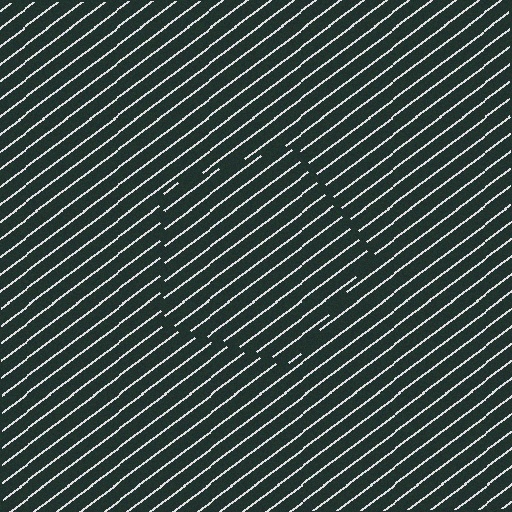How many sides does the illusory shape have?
5 sides — the line-ends trace a pentagon.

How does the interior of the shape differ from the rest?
The interior of the shape contains the same grating, shifted by half a period — the contour is defined by the phase discontinuity where line-ends from the inner and outer gratings abut.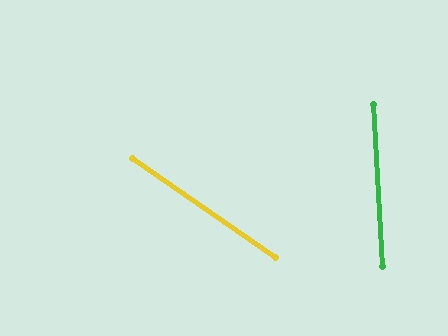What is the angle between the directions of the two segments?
Approximately 52 degrees.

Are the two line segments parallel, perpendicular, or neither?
Neither parallel nor perpendicular — they differ by about 52°.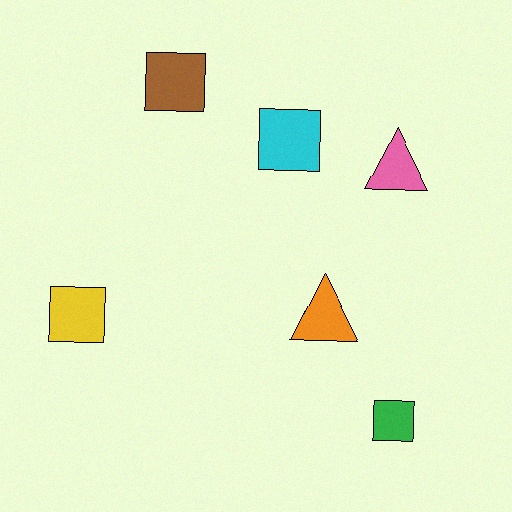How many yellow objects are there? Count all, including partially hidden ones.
There is 1 yellow object.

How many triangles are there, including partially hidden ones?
There are 2 triangles.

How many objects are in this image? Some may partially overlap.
There are 6 objects.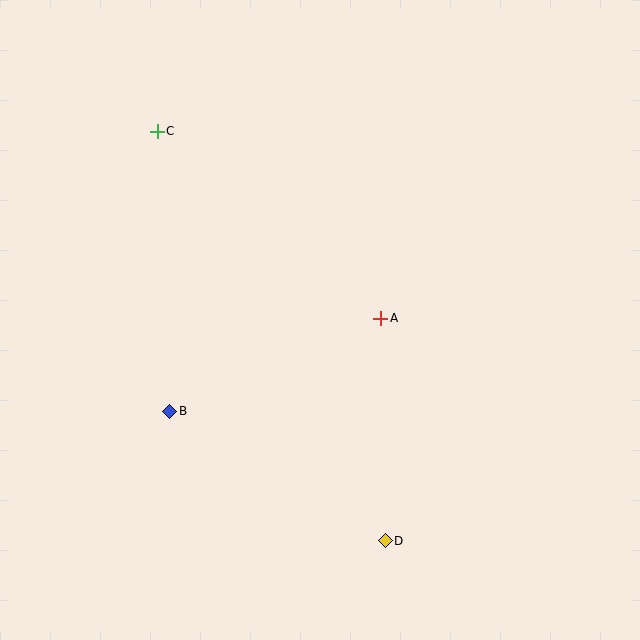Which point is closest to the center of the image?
Point A at (381, 318) is closest to the center.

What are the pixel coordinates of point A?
Point A is at (381, 318).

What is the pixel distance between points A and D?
The distance between A and D is 222 pixels.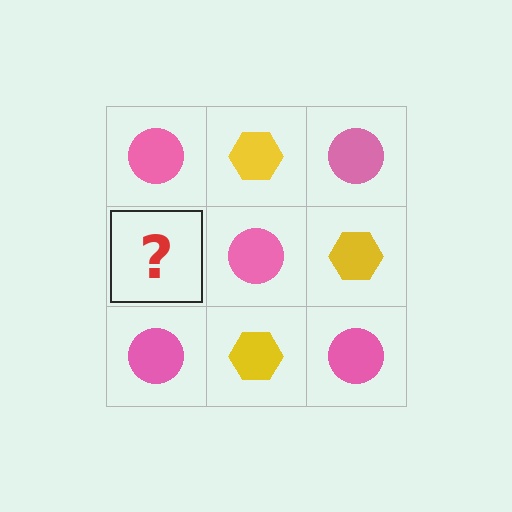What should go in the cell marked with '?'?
The missing cell should contain a yellow hexagon.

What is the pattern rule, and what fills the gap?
The rule is that it alternates pink circle and yellow hexagon in a checkerboard pattern. The gap should be filled with a yellow hexagon.